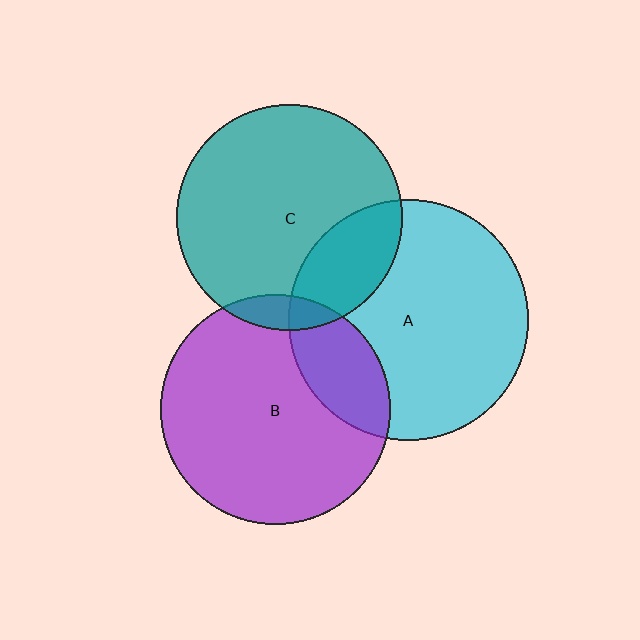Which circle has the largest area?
Circle A (cyan).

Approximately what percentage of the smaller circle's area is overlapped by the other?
Approximately 20%.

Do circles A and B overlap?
Yes.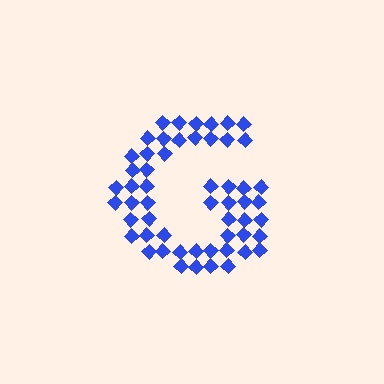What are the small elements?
The small elements are diamonds.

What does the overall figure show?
The overall figure shows the letter G.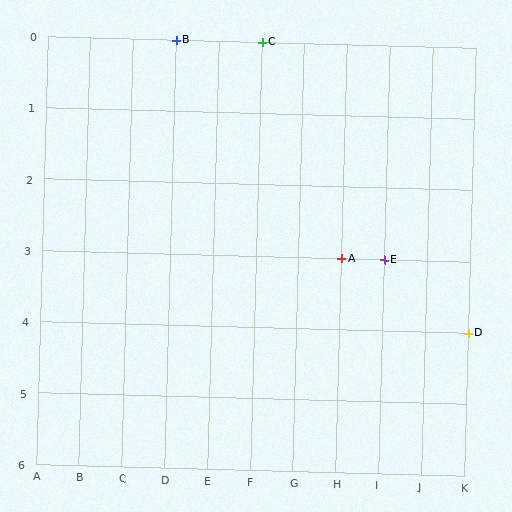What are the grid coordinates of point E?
Point E is at grid coordinates (I, 3).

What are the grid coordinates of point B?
Point B is at grid coordinates (D, 0).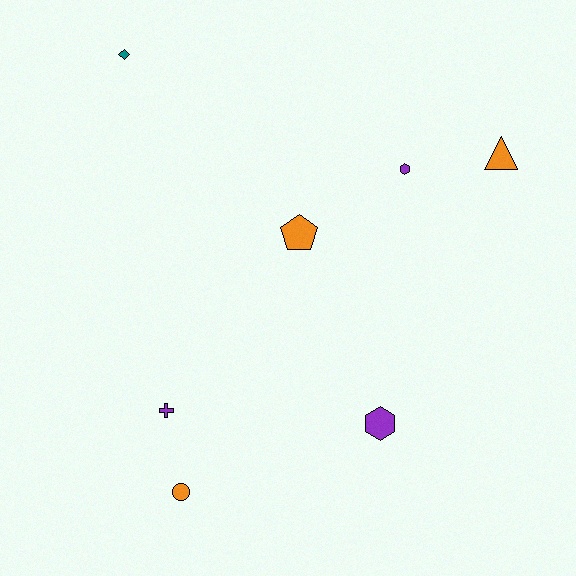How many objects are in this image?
There are 7 objects.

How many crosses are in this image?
There is 1 cross.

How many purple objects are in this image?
There are 3 purple objects.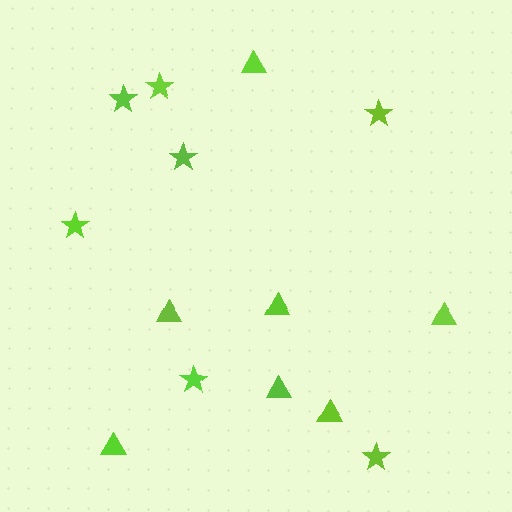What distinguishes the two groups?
There are 2 groups: one group of triangles (7) and one group of stars (7).